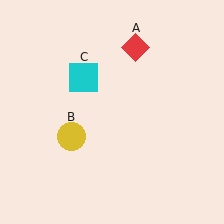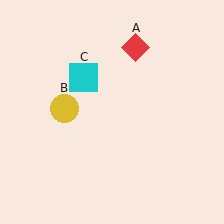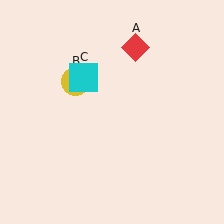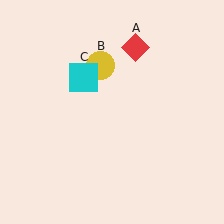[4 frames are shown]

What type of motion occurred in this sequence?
The yellow circle (object B) rotated clockwise around the center of the scene.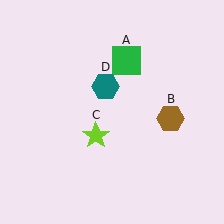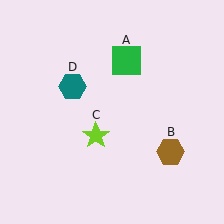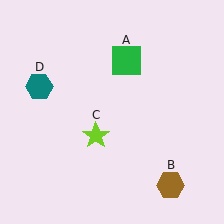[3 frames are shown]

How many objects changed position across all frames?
2 objects changed position: brown hexagon (object B), teal hexagon (object D).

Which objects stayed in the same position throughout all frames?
Green square (object A) and lime star (object C) remained stationary.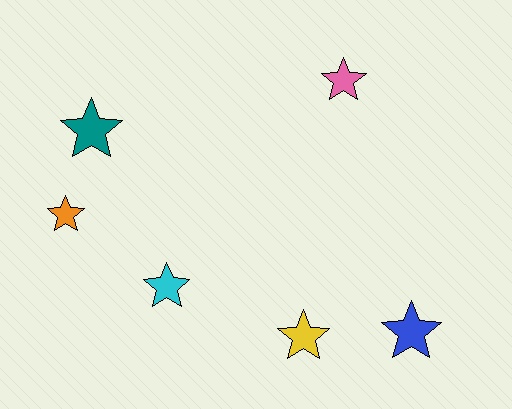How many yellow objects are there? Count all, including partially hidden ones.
There is 1 yellow object.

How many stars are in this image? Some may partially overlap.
There are 6 stars.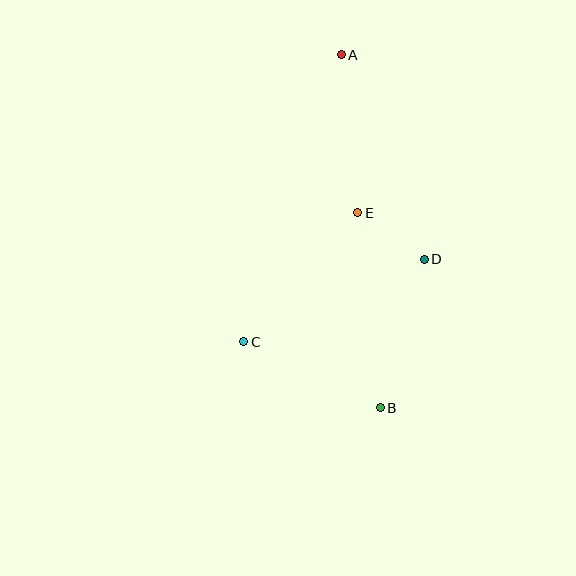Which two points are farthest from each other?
Points A and B are farthest from each other.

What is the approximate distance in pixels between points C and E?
The distance between C and E is approximately 172 pixels.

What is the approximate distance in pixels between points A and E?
The distance between A and E is approximately 158 pixels.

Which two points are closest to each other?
Points D and E are closest to each other.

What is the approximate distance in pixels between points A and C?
The distance between A and C is approximately 303 pixels.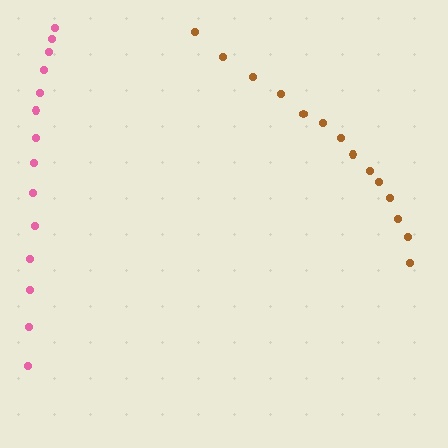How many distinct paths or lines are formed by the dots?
There are 2 distinct paths.